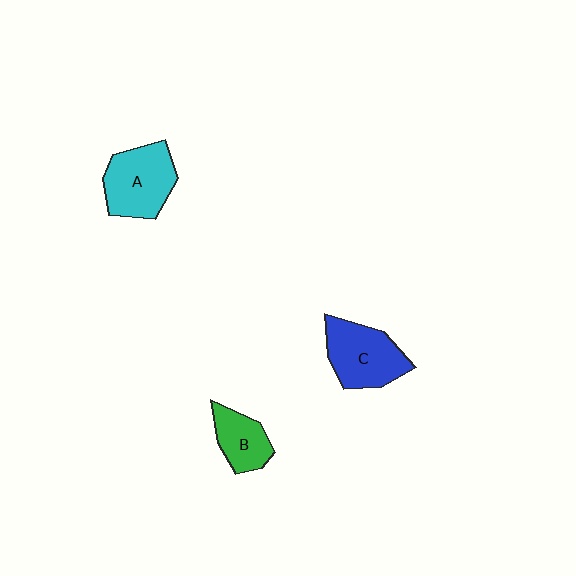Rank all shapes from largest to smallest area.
From largest to smallest: A (cyan), C (blue), B (green).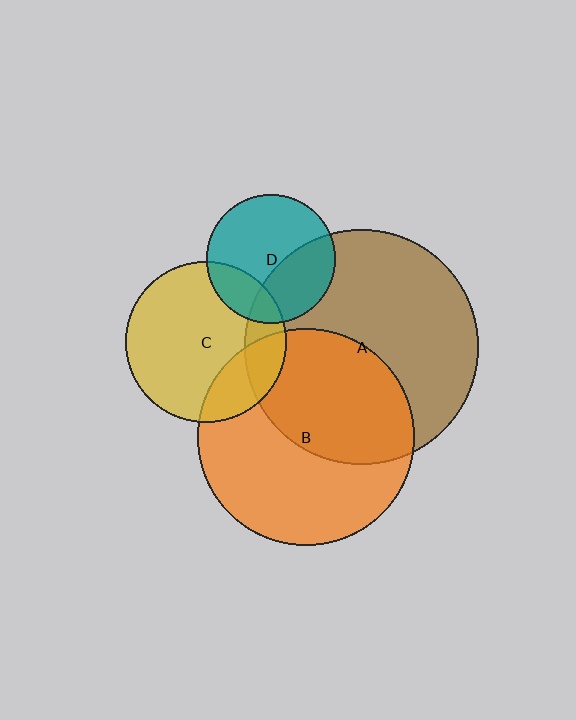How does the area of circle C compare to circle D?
Approximately 1.6 times.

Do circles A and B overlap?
Yes.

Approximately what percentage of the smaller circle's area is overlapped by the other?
Approximately 45%.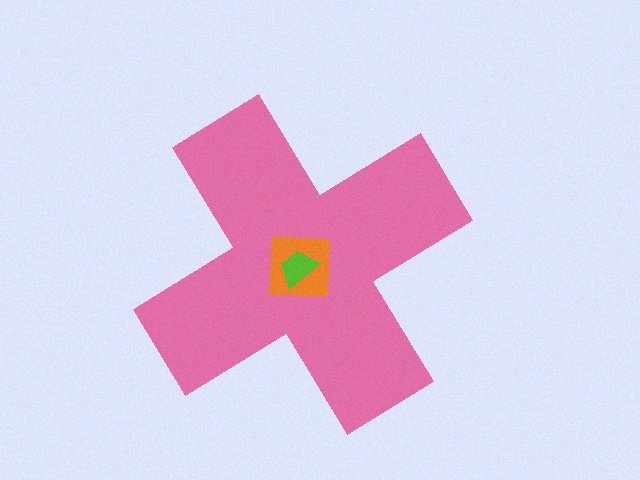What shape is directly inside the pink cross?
The orange square.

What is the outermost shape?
The pink cross.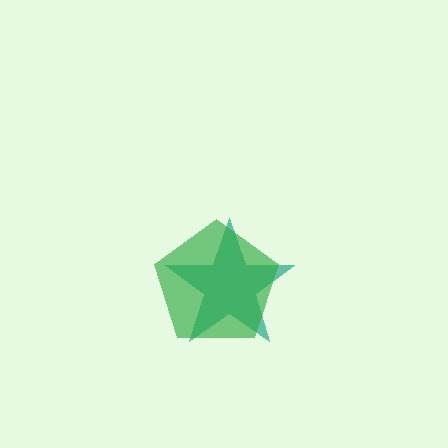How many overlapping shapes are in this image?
There are 2 overlapping shapes in the image.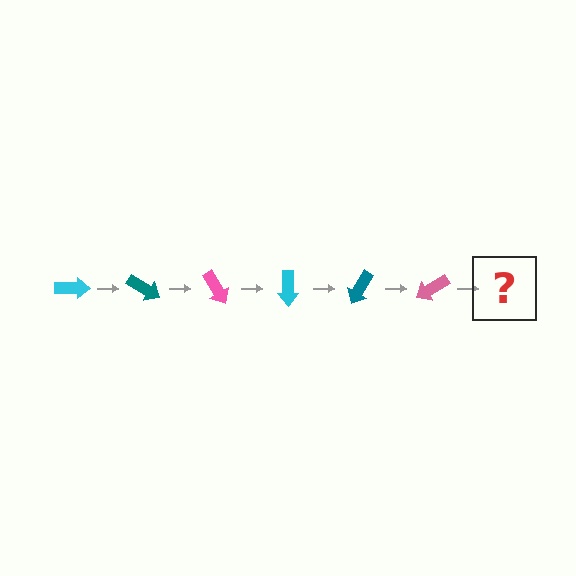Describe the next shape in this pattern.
It should be a cyan arrow, rotated 180 degrees from the start.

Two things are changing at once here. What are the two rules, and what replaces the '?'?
The two rules are that it rotates 30 degrees each step and the color cycles through cyan, teal, and pink. The '?' should be a cyan arrow, rotated 180 degrees from the start.